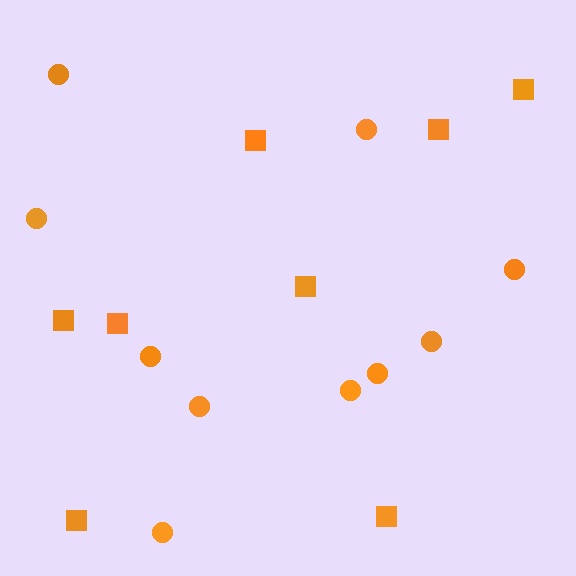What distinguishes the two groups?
There are 2 groups: one group of circles (10) and one group of squares (8).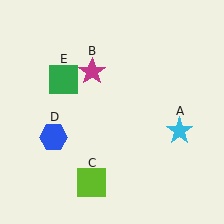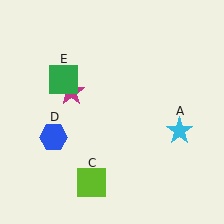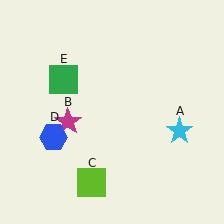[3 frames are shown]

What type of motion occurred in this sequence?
The magenta star (object B) rotated counterclockwise around the center of the scene.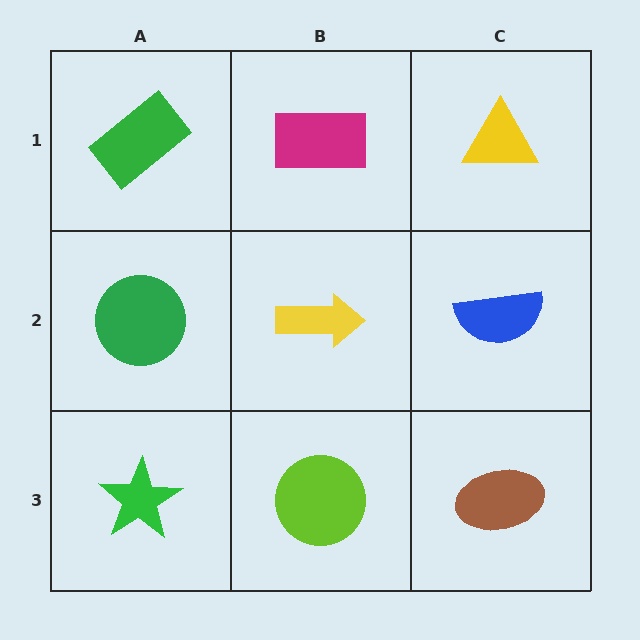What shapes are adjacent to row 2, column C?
A yellow triangle (row 1, column C), a brown ellipse (row 3, column C), a yellow arrow (row 2, column B).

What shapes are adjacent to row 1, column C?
A blue semicircle (row 2, column C), a magenta rectangle (row 1, column B).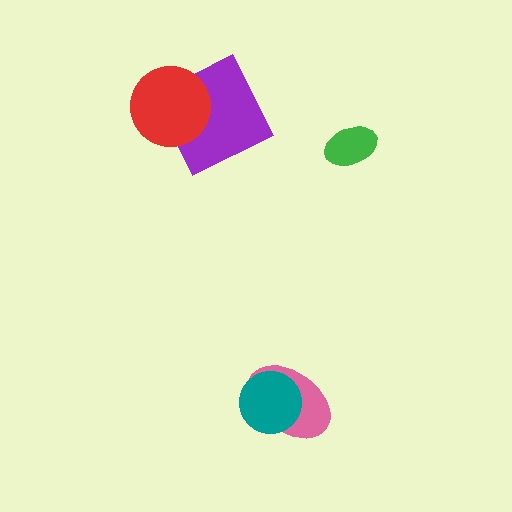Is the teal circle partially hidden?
No, no other shape covers it.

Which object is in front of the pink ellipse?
The teal circle is in front of the pink ellipse.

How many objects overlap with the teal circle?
1 object overlaps with the teal circle.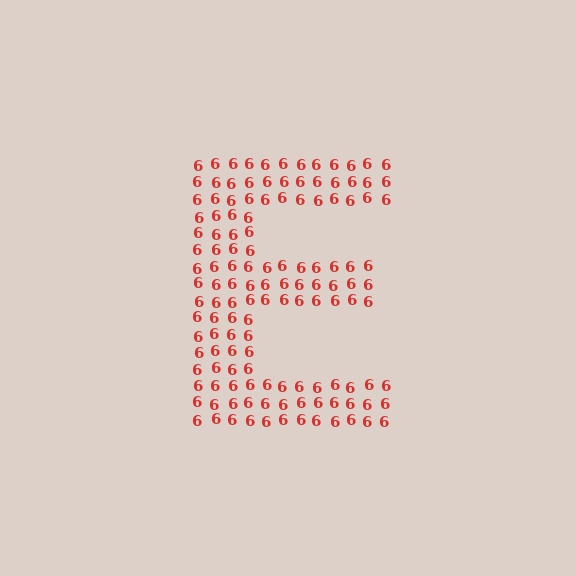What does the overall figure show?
The overall figure shows the letter E.